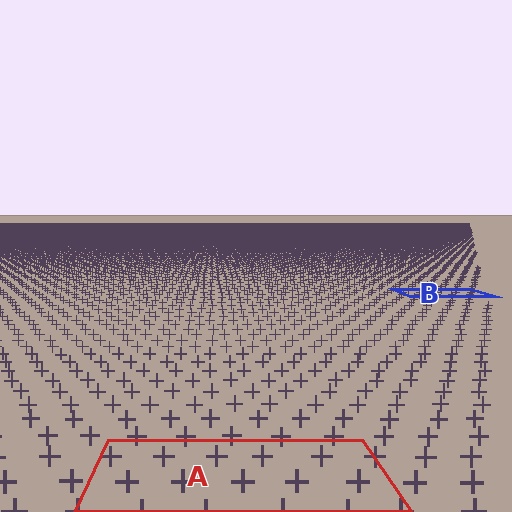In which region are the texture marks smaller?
The texture marks are smaller in region B, because it is farther away.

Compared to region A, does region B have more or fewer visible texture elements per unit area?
Region B has more texture elements per unit area — they are packed more densely because it is farther away.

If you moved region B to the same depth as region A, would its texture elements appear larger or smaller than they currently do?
They would appear larger. At a closer depth, the same texture elements are projected at a bigger on-screen size.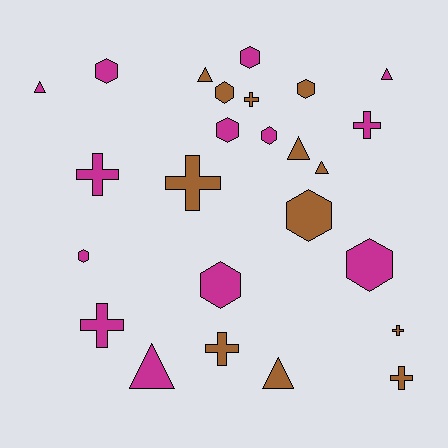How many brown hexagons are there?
There are 3 brown hexagons.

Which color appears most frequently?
Magenta, with 13 objects.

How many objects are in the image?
There are 25 objects.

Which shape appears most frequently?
Hexagon, with 10 objects.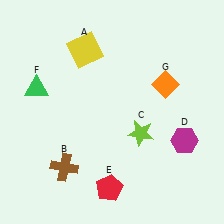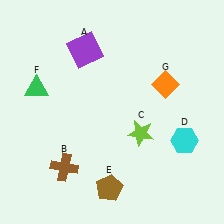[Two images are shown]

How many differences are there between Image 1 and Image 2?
There are 3 differences between the two images.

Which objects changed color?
A changed from yellow to purple. D changed from magenta to cyan. E changed from red to brown.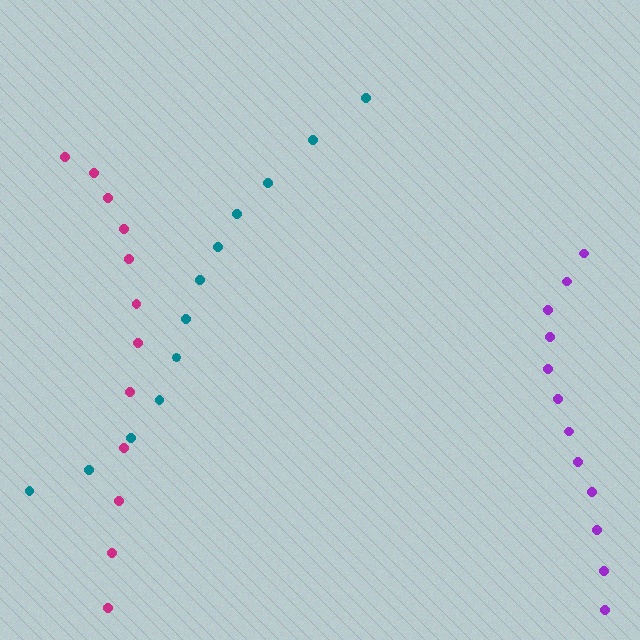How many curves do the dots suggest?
There are 3 distinct paths.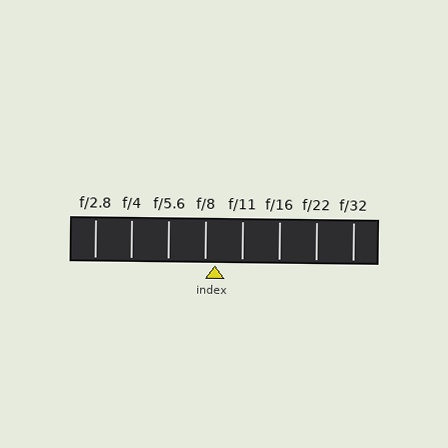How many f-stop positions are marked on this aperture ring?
There are 8 f-stop positions marked.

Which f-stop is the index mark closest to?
The index mark is closest to f/8.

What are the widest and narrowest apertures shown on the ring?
The widest aperture shown is f/2.8 and the narrowest is f/32.